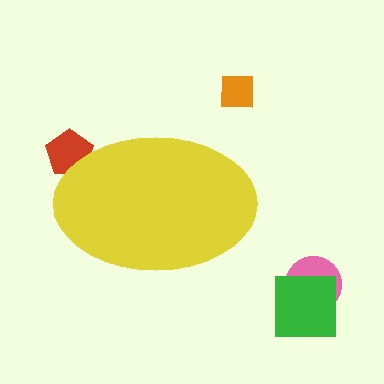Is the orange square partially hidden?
No, the orange square is fully visible.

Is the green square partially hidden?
No, the green square is fully visible.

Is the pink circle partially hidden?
No, the pink circle is fully visible.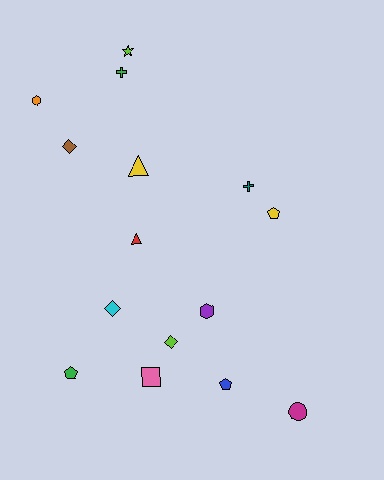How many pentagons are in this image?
There are 3 pentagons.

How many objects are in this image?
There are 15 objects.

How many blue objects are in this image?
There is 1 blue object.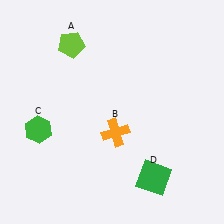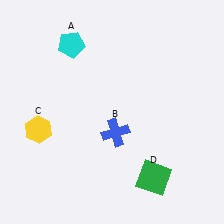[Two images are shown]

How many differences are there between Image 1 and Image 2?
There are 3 differences between the two images.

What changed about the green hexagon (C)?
In Image 1, C is green. In Image 2, it changed to yellow.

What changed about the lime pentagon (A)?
In Image 1, A is lime. In Image 2, it changed to cyan.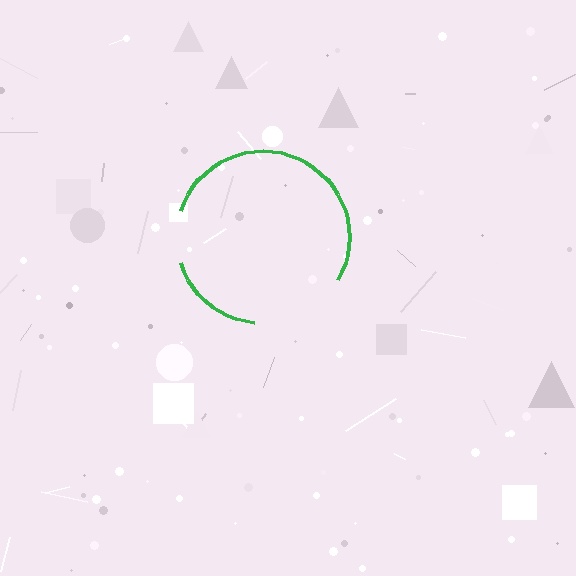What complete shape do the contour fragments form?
The contour fragments form a circle.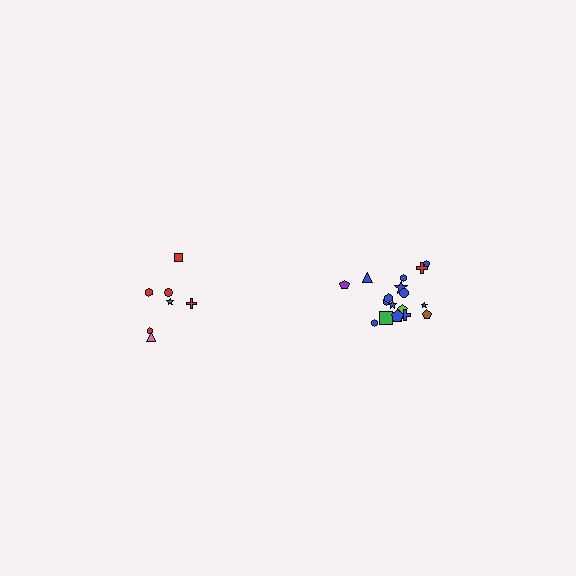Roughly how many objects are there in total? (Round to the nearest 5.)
Roughly 25 objects in total.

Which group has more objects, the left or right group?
The right group.